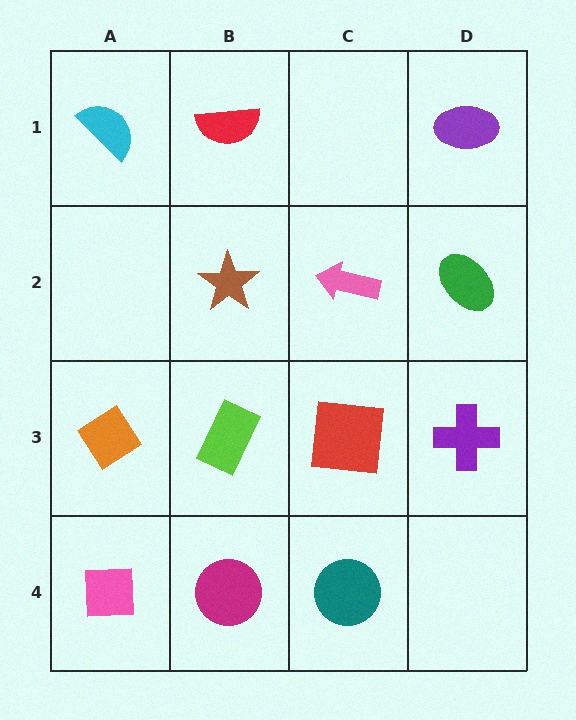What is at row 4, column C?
A teal circle.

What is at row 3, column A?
An orange diamond.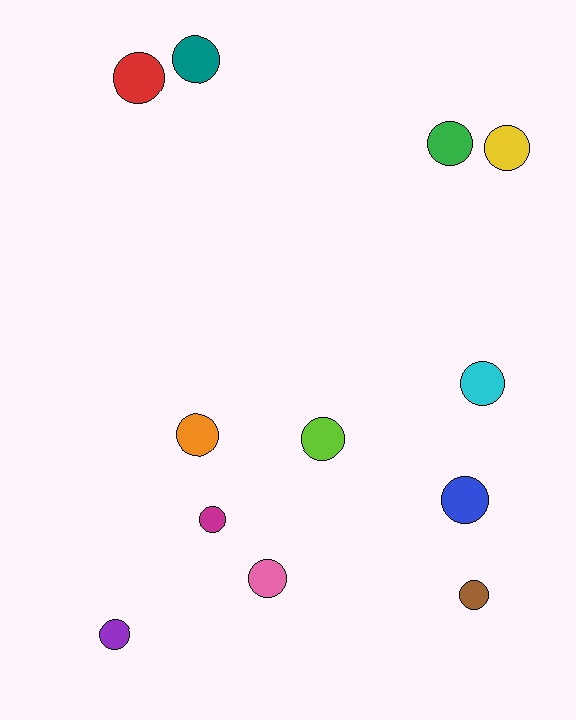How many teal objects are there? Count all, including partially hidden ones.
There is 1 teal object.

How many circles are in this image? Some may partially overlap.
There are 12 circles.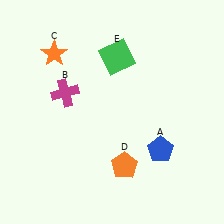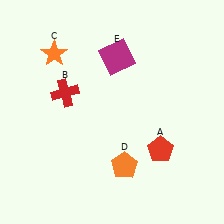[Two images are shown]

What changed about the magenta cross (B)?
In Image 1, B is magenta. In Image 2, it changed to red.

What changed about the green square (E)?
In Image 1, E is green. In Image 2, it changed to magenta.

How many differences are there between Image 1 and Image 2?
There are 3 differences between the two images.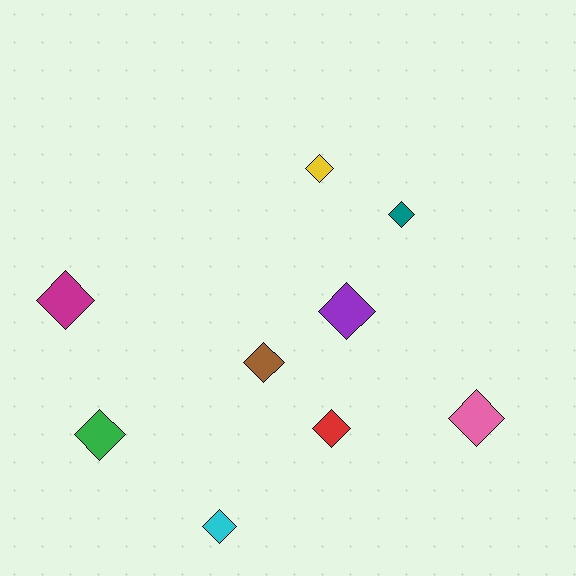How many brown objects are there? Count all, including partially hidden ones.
There is 1 brown object.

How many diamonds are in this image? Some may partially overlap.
There are 9 diamonds.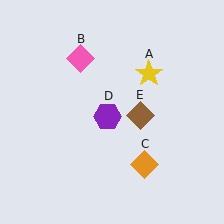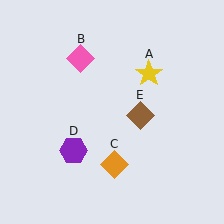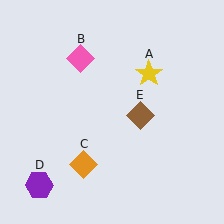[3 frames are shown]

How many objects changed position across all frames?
2 objects changed position: orange diamond (object C), purple hexagon (object D).